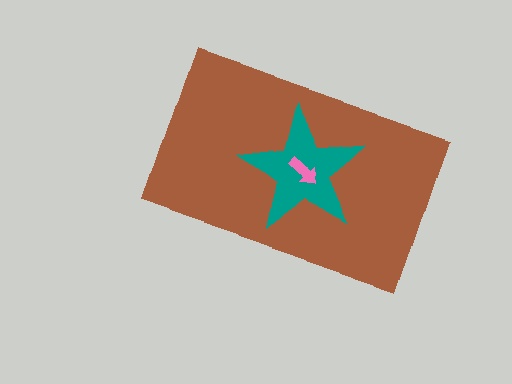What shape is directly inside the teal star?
The pink arrow.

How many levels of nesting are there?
3.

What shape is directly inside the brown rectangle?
The teal star.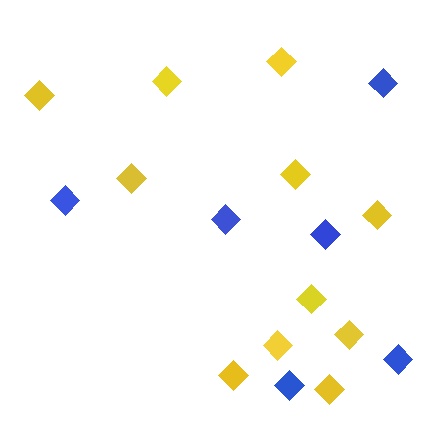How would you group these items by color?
There are 2 groups: one group of blue diamonds (6) and one group of yellow diamonds (11).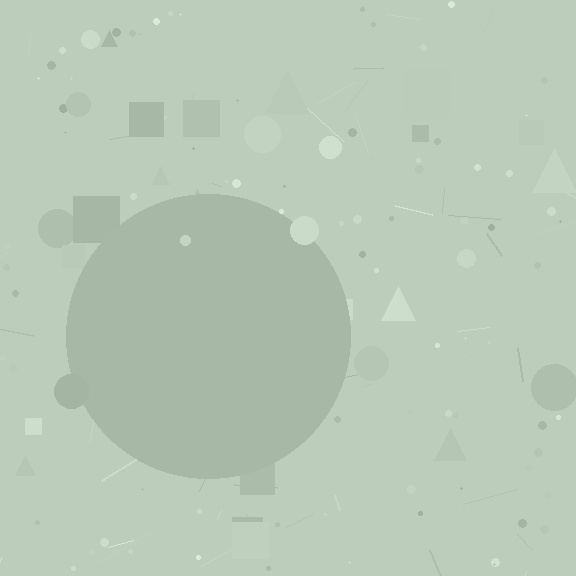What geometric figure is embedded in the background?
A circle is embedded in the background.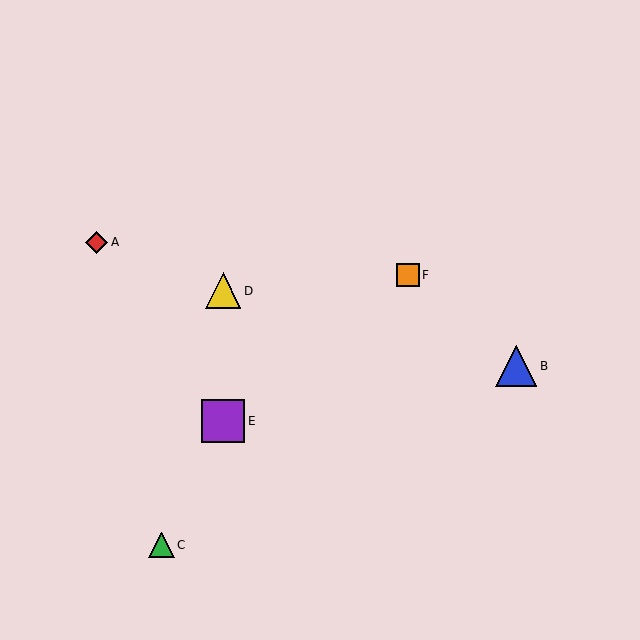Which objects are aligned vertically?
Objects D, E are aligned vertically.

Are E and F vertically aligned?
No, E is at x≈223 and F is at x≈408.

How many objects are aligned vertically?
2 objects (D, E) are aligned vertically.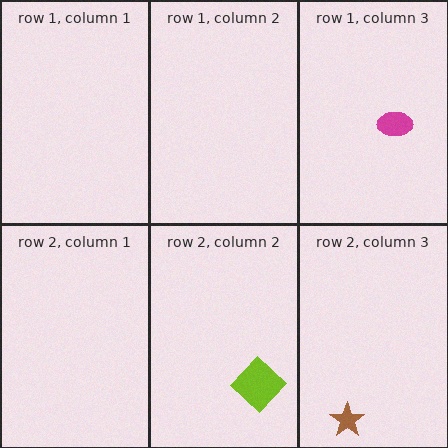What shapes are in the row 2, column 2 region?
The lime diamond.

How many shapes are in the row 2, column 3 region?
1.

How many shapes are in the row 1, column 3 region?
1.